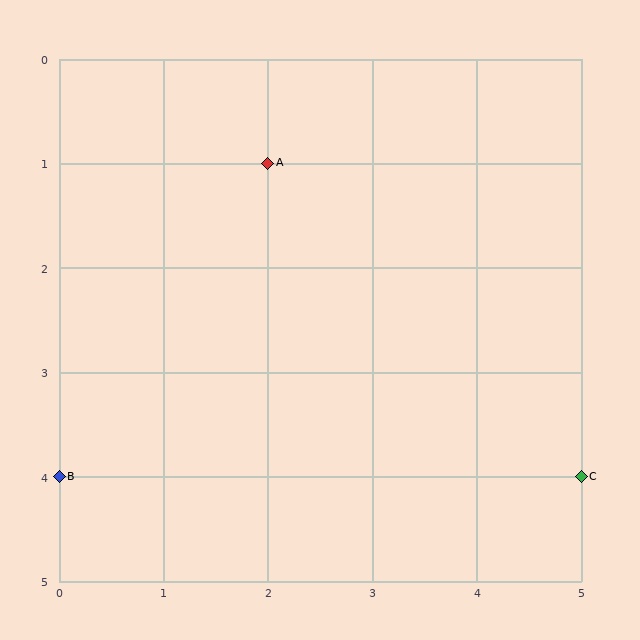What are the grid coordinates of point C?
Point C is at grid coordinates (5, 4).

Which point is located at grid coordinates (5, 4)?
Point C is at (5, 4).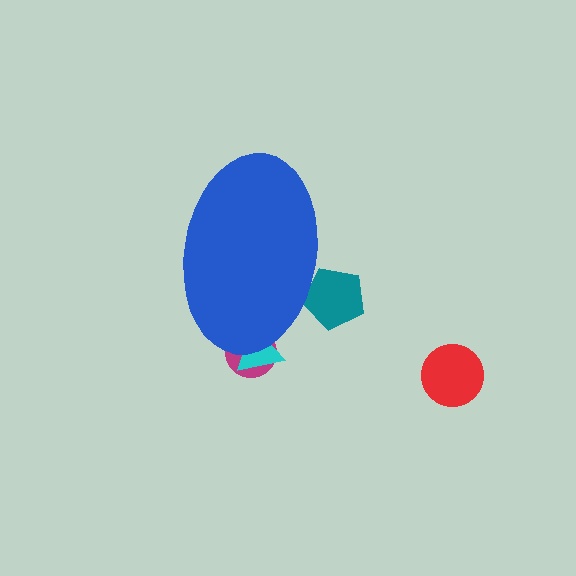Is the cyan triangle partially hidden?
Yes, the cyan triangle is partially hidden behind the blue ellipse.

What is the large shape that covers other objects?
A blue ellipse.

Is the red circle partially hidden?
No, the red circle is fully visible.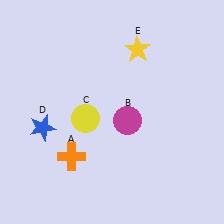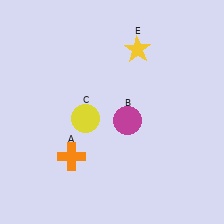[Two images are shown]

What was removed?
The blue star (D) was removed in Image 2.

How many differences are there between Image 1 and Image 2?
There is 1 difference between the two images.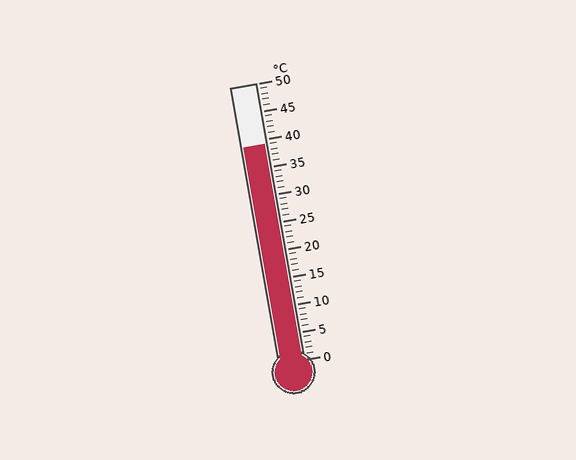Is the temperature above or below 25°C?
The temperature is above 25°C.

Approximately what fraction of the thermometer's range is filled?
The thermometer is filled to approximately 80% of its range.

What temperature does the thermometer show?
The thermometer shows approximately 39°C.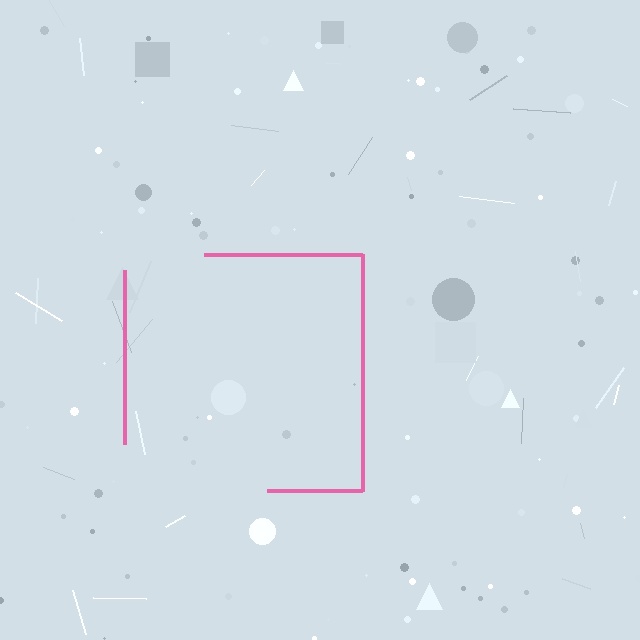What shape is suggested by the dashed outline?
The dashed outline suggests a square.